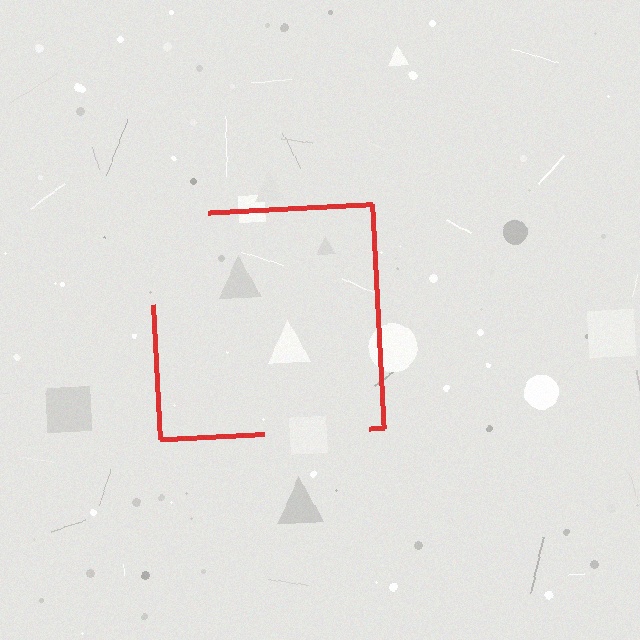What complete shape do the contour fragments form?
The contour fragments form a square.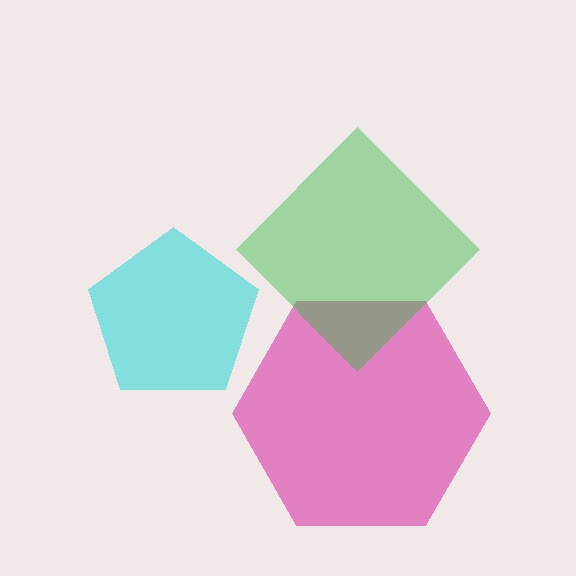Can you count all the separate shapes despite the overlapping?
Yes, there are 3 separate shapes.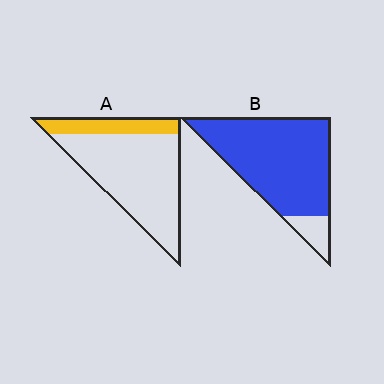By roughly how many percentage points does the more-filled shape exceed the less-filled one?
By roughly 65 percentage points (B over A).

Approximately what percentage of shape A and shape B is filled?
A is approximately 20% and B is approximately 90%.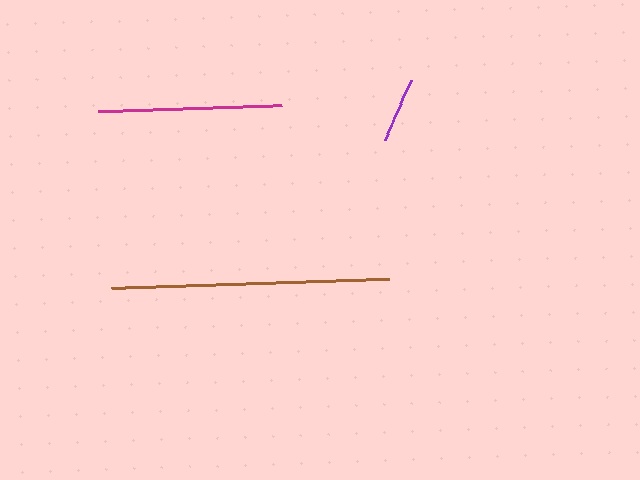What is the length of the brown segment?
The brown segment is approximately 278 pixels long.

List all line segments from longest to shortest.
From longest to shortest: brown, magenta, purple.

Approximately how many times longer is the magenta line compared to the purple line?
The magenta line is approximately 2.8 times the length of the purple line.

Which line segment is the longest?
The brown line is the longest at approximately 278 pixels.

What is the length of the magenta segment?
The magenta segment is approximately 185 pixels long.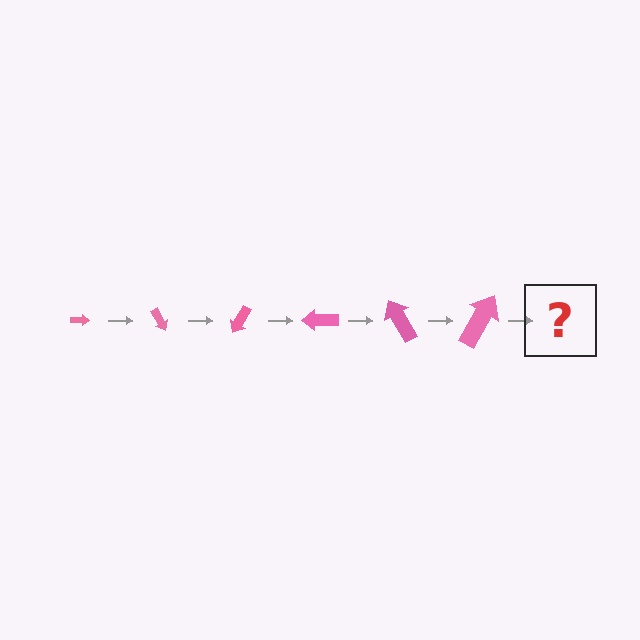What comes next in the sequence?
The next element should be an arrow, larger than the previous one and rotated 360 degrees from the start.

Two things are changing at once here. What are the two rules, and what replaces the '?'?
The two rules are that the arrow grows larger each step and it rotates 60 degrees each step. The '?' should be an arrow, larger than the previous one and rotated 360 degrees from the start.